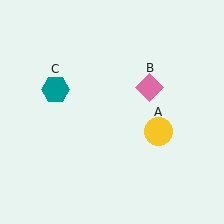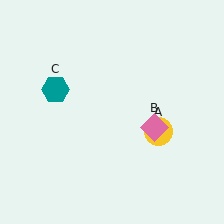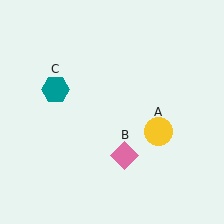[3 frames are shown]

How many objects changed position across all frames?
1 object changed position: pink diamond (object B).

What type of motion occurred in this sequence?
The pink diamond (object B) rotated clockwise around the center of the scene.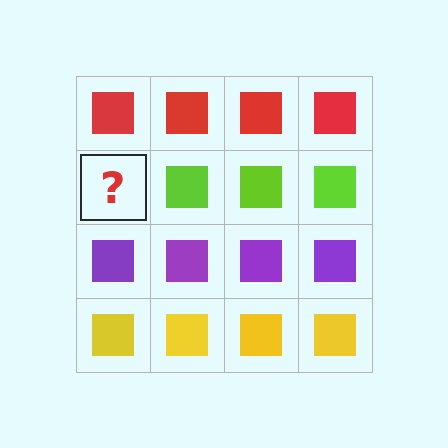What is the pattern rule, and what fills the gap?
The rule is that each row has a consistent color. The gap should be filled with a lime square.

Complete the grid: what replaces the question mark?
The question mark should be replaced with a lime square.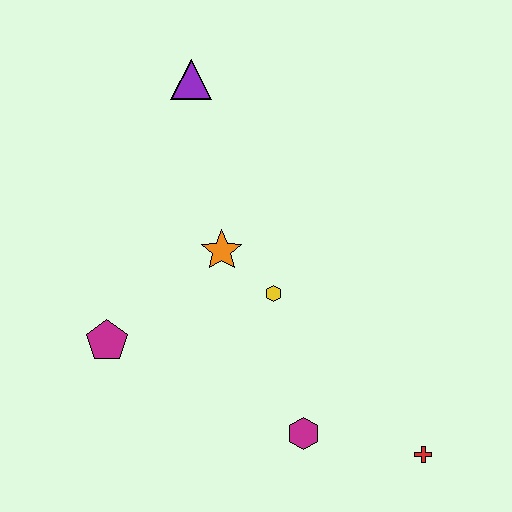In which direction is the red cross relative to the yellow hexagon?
The red cross is below the yellow hexagon.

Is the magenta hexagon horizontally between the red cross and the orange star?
Yes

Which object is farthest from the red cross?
The purple triangle is farthest from the red cross.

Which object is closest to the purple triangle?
The orange star is closest to the purple triangle.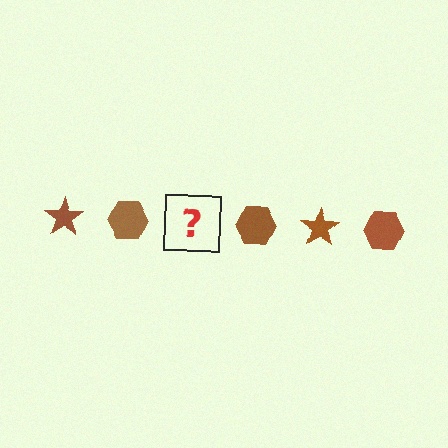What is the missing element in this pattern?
The missing element is a brown star.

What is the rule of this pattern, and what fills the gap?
The rule is that the pattern cycles through star, hexagon shapes in brown. The gap should be filled with a brown star.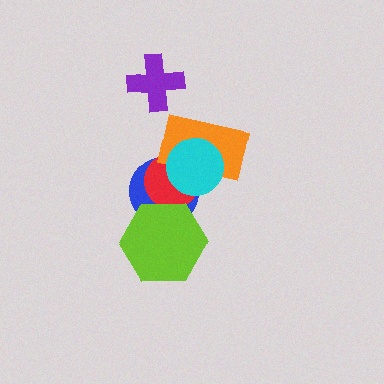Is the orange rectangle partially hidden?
Yes, it is partially covered by another shape.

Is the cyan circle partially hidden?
No, no other shape covers it.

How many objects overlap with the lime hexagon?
2 objects overlap with the lime hexagon.